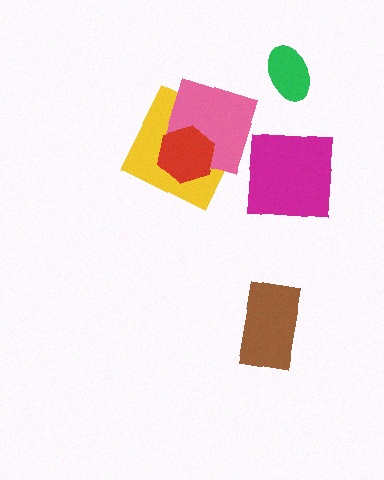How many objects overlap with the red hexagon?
2 objects overlap with the red hexagon.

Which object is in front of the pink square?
The red hexagon is in front of the pink square.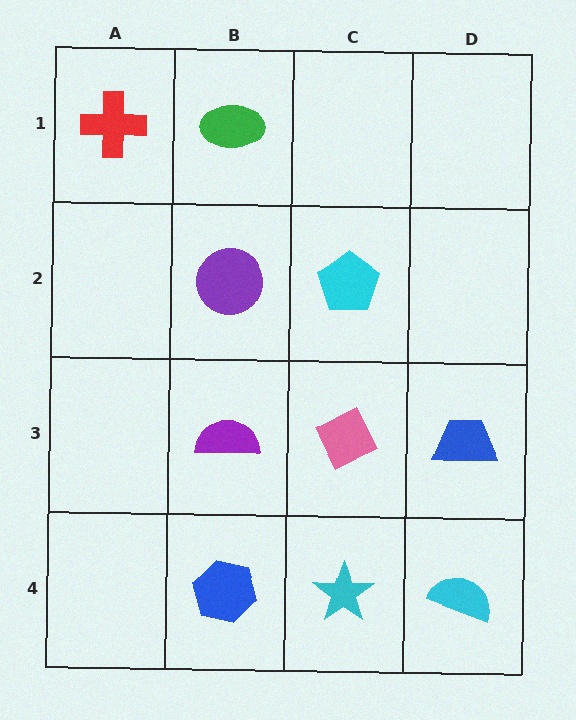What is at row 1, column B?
A green ellipse.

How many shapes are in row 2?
2 shapes.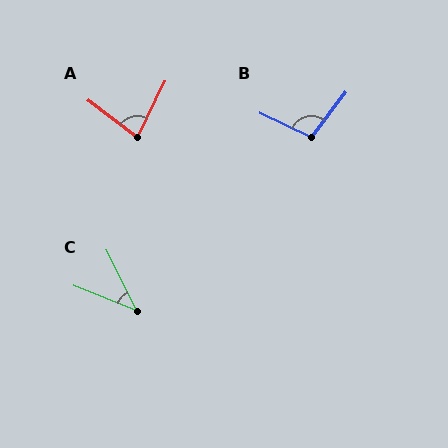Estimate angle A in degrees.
Approximately 79 degrees.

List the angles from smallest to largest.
C (42°), A (79°), B (102°).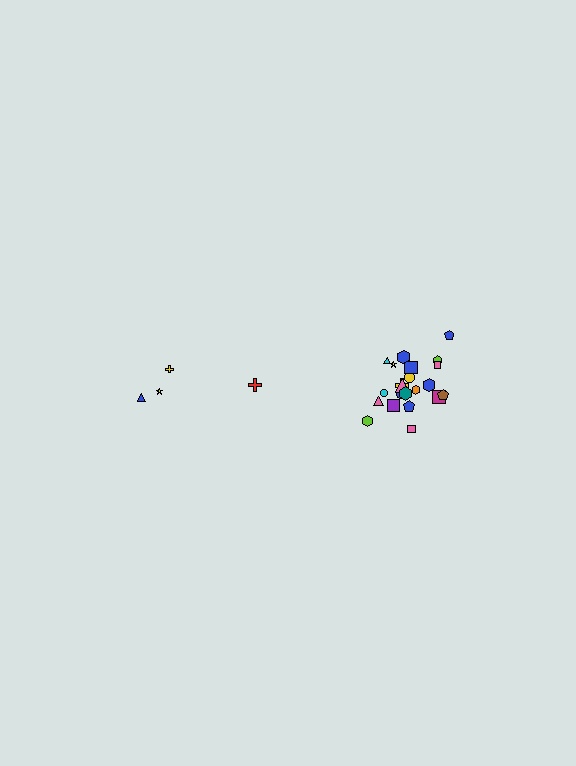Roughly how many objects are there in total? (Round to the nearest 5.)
Roughly 25 objects in total.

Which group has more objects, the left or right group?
The right group.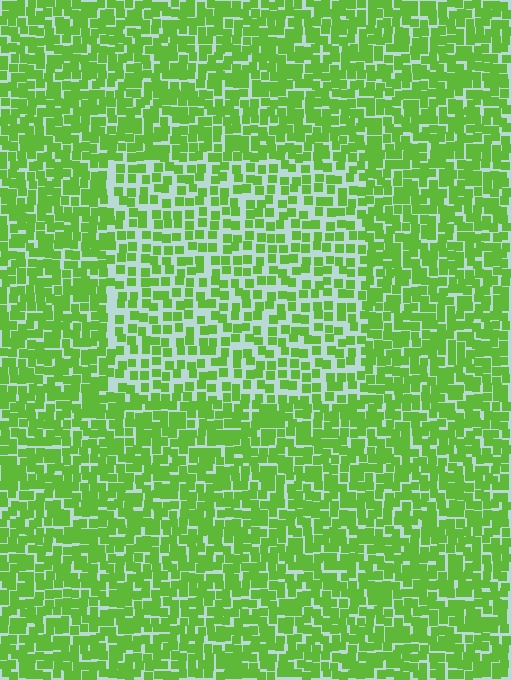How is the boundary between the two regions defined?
The boundary is defined by a change in element density (approximately 1.7x ratio). All elements are the same color, size, and shape.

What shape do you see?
I see a rectangle.